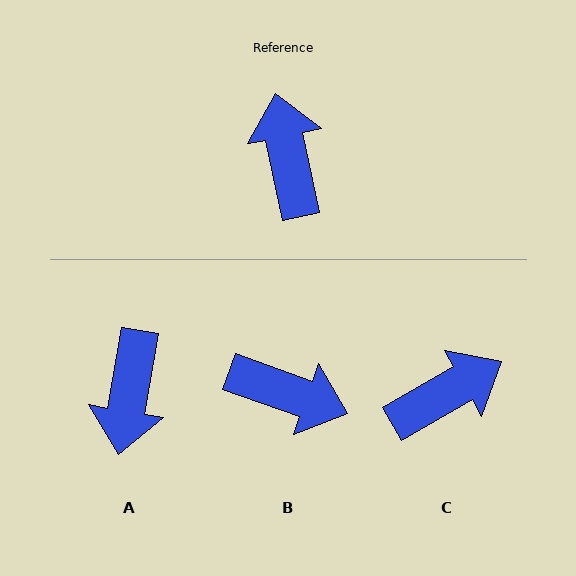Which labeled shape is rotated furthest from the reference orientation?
A, about 158 degrees away.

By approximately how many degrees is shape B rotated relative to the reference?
Approximately 121 degrees clockwise.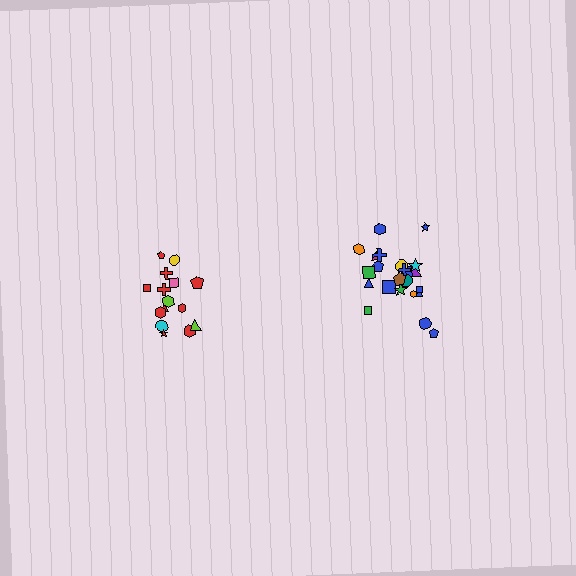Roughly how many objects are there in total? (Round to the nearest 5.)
Roughly 40 objects in total.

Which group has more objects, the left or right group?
The right group.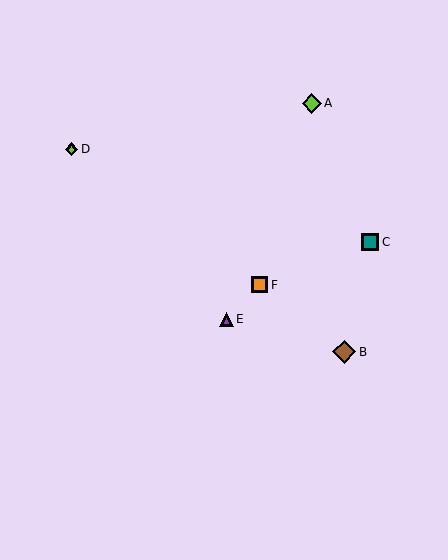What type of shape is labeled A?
Shape A is a lime diamond.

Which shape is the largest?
The brown diamond (labeled B) is the largest.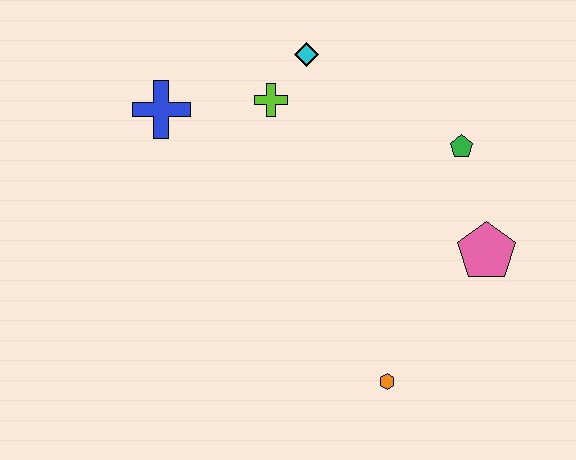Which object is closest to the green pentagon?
The pink pentagon is closest to the green pentagon.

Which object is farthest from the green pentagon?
The blue cross is farthest from the green pentagon.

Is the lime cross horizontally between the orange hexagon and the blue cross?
Yes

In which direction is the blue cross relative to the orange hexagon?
The blue cross is above the orange hexagon.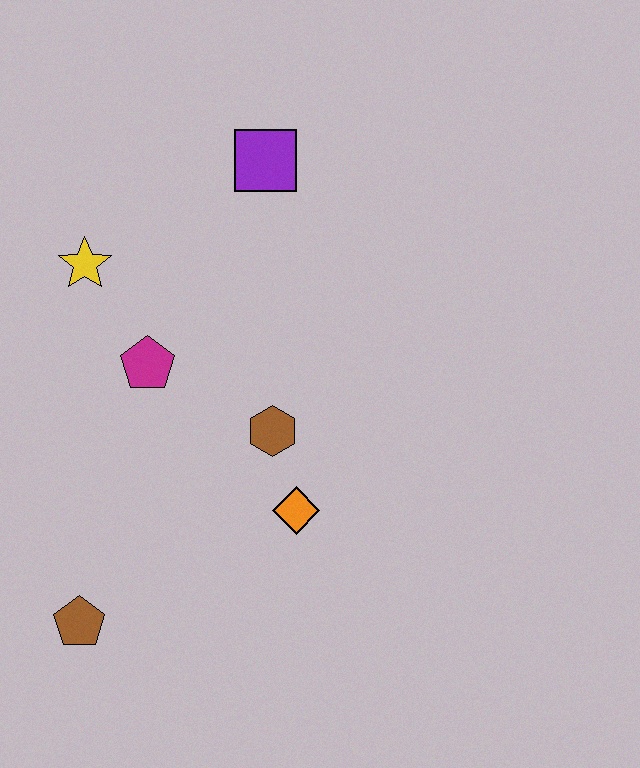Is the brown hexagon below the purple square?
Yes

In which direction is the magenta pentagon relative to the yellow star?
The magenta pentagon is below the yellow star.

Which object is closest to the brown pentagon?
The orange diamond is closest to the brown pentagon.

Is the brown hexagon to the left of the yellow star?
No